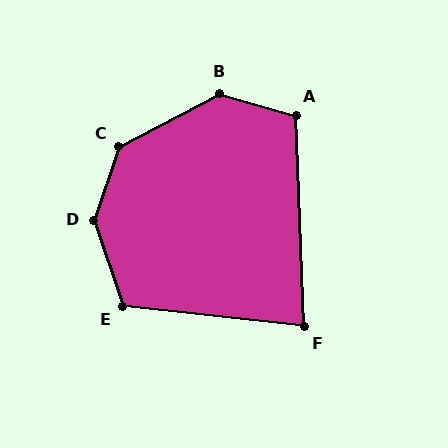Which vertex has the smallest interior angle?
F, at approximately 82 degrees.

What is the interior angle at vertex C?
Approximately 137 degrees (obtuse).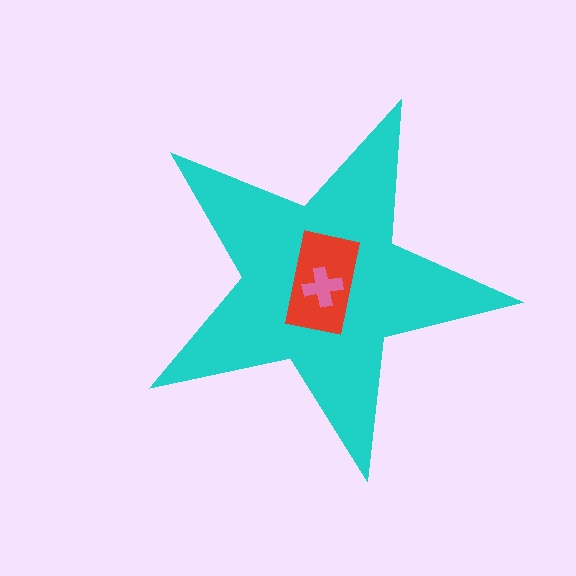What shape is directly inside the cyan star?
The red rectangle.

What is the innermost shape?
The pink cross.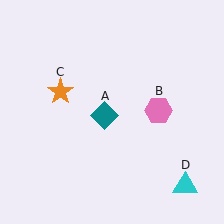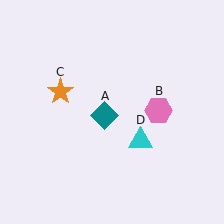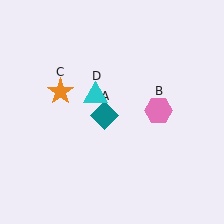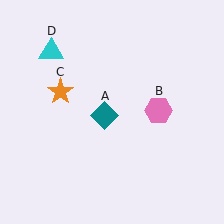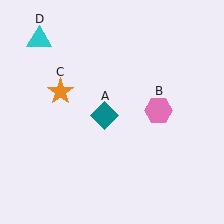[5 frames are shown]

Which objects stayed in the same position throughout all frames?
Teal diamond (object A) and pink hexagon (object B) and orange star (object C) remained stationary.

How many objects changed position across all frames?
1 object changed position: cyan triangle (object D).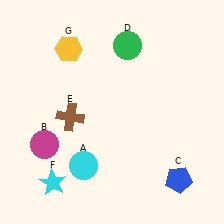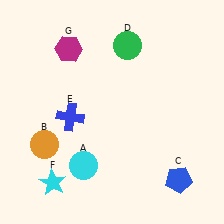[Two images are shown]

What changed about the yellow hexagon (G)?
In Image 1, G is yellow. In Image 2, it changed to magenta.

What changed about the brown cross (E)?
In Image 1, E is brown. In Image 2, it changed to blue.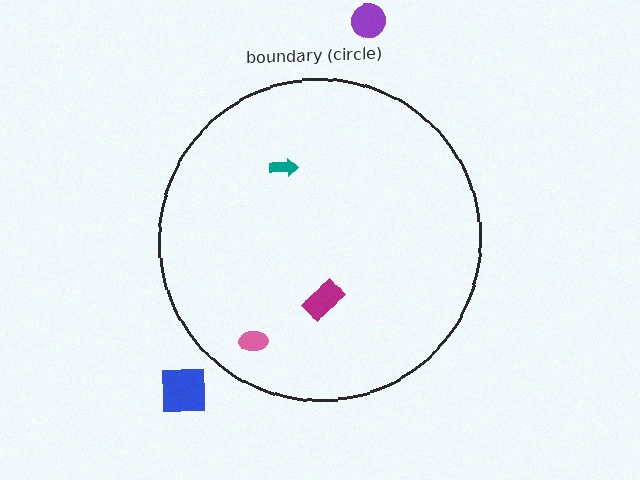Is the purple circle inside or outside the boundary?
Outside.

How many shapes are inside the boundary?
3 inside, 2 outside.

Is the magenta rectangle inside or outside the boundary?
Inside.